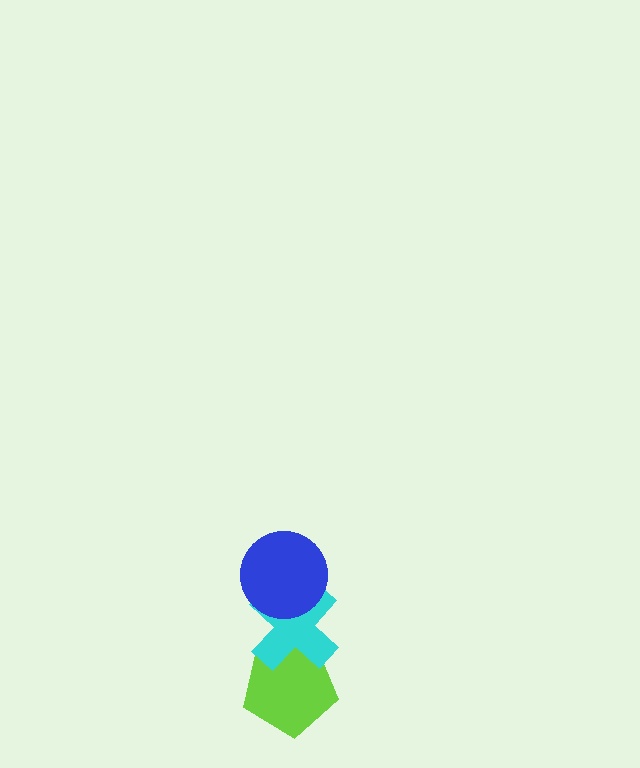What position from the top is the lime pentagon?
The lime pentagon is 3rd from the top.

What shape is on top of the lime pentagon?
The cyan cross is on top of the lime pentagon.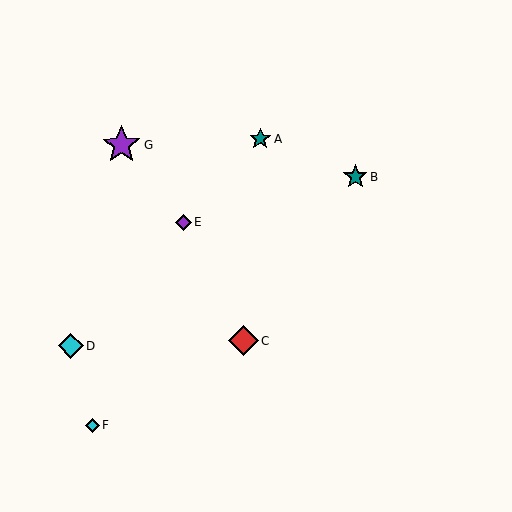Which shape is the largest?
The purple star (labeled G) is the largest.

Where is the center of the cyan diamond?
The center of the cyan diamond is at (92, 425).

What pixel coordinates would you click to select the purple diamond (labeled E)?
Click at (183, 222) to select the purple diamond E.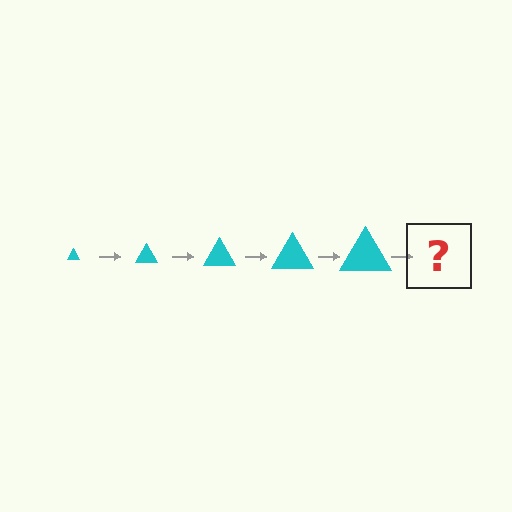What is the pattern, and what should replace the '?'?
The pattern is that the triangle gets progressively larger each step. The '?' should be a cyan triangle, larger than the previous one.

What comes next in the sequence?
The next element should be a cyan triangle, larger than the previous one.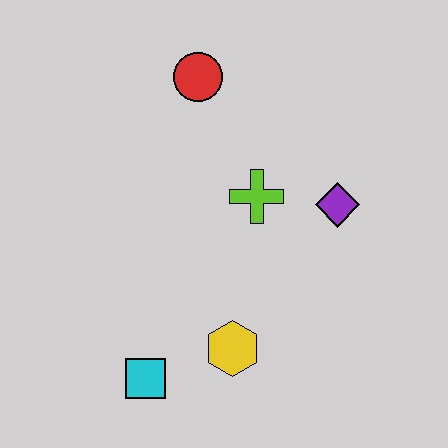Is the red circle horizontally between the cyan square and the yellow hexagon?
Yes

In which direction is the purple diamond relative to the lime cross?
The purple diamond is to the right of the lime cross.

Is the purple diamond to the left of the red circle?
No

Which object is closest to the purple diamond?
The lime cross is closest to the purple diamond.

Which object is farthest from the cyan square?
The red circle is farthest from the cyan square.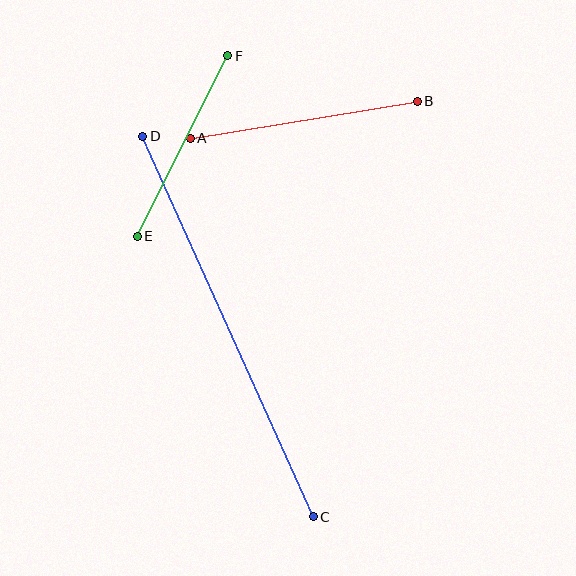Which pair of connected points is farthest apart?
Points C and D are farthest apart.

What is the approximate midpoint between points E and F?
The midpoint is at approximately (182, 146) pixels.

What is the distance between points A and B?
The distance is approximately 230 pixels.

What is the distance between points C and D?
The distance is approximately 417 pixels.